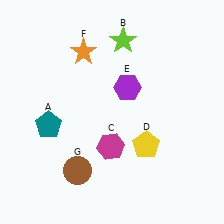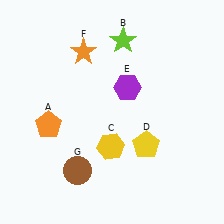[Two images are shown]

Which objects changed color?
A changed from teal to orange. C changed from magenta to yellow.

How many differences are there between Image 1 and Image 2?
There are 2 differences between the two images.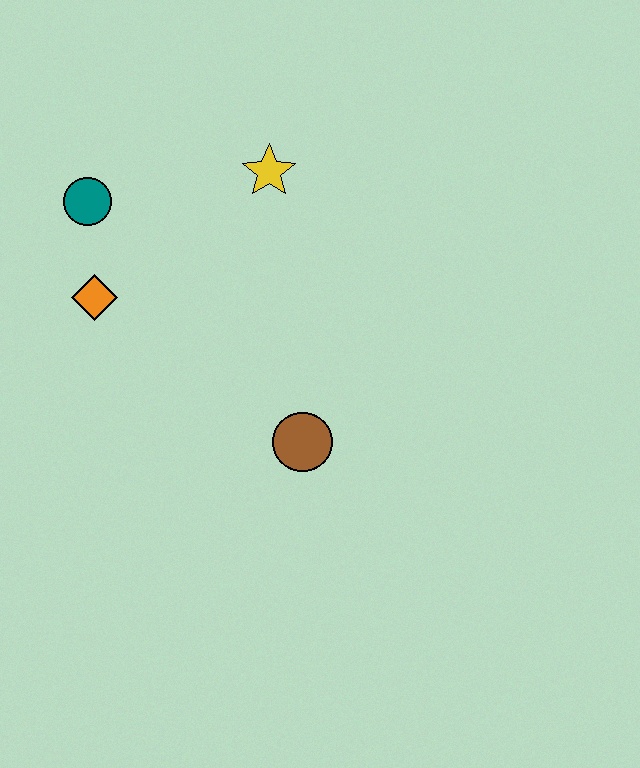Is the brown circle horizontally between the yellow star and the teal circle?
No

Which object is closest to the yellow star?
The teal circle is closest to the yellow star.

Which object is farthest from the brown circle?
The teal circle is farthest from the brown circle.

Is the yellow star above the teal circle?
Yes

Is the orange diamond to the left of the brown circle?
Yes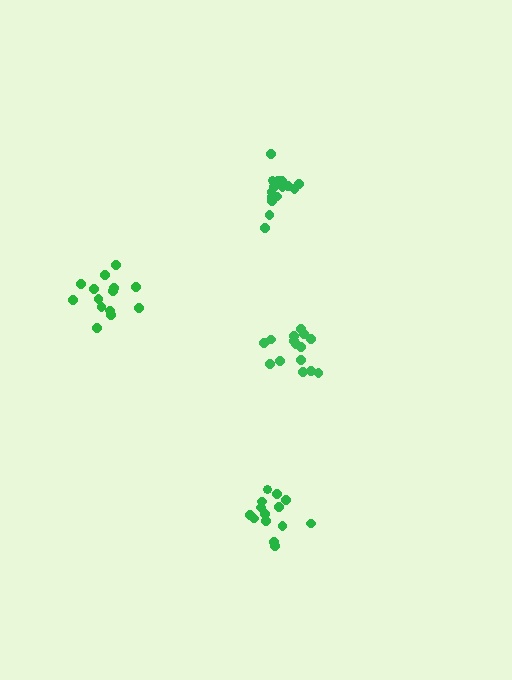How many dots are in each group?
Group 1: 14 dots, Group 2: 15 dots, Group 3: 15 dots, Group 4: 14 dots (58 total).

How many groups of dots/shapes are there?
There are 4 groups.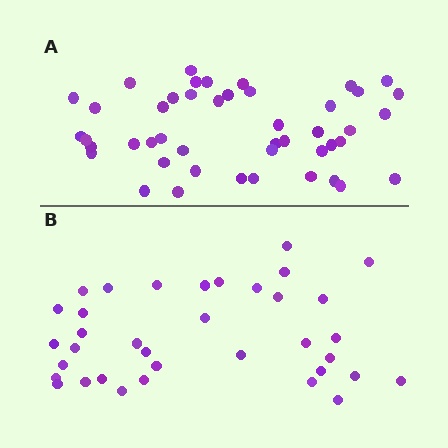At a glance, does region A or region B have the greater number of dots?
Region A (the top region) has more dots.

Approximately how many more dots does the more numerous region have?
Region A has roughly 10 or so more dots than region B.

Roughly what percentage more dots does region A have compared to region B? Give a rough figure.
About 30% more.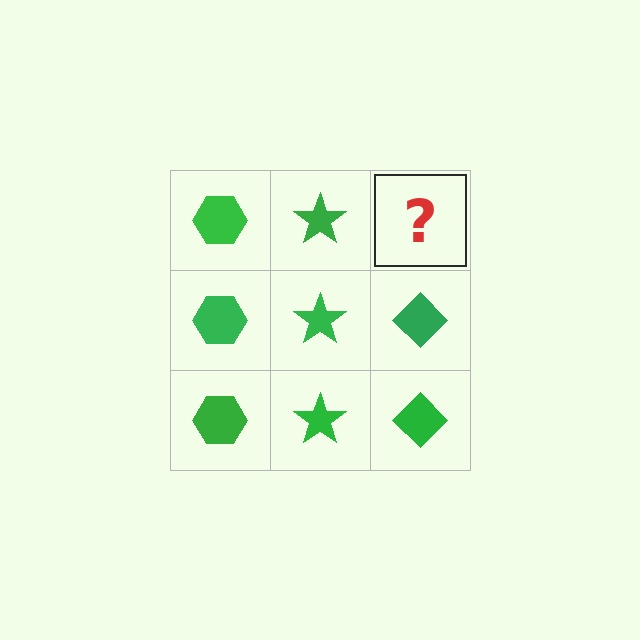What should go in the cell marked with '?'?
The missing cell should contain a green diamond.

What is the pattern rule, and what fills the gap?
The rule is that each column has a consistent shape. The gap should be filled with a green diamond.